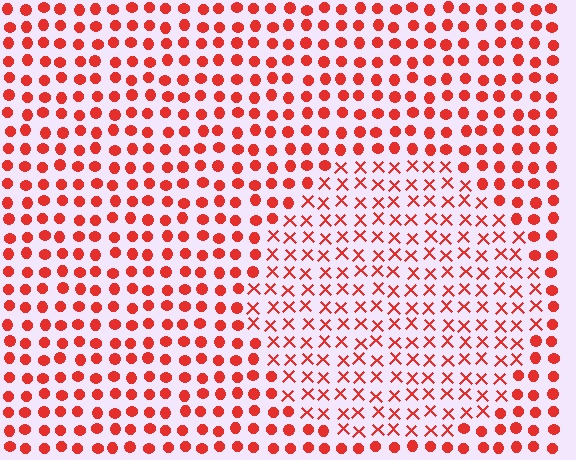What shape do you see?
I see a circle.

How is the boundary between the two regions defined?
The boundary is defined by a change in element shape: X marks inside vs. circles outside. All elements share the same color and spacing.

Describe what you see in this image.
The image is filled with small red elements arranged in a uniform grid. A circle-shaped region contains X marks, while the surrounding area contains circles. The boundary is defined purely by the change in element shape.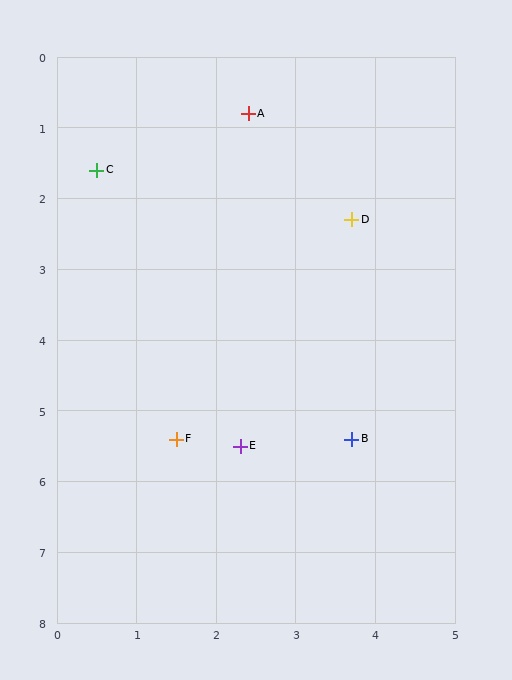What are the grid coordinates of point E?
Point E is at approximately (2.3, 5.5).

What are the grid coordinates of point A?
Point A is at approximately (2.4, 0.8).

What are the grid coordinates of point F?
Point F is at approximately (1.5, 5.4).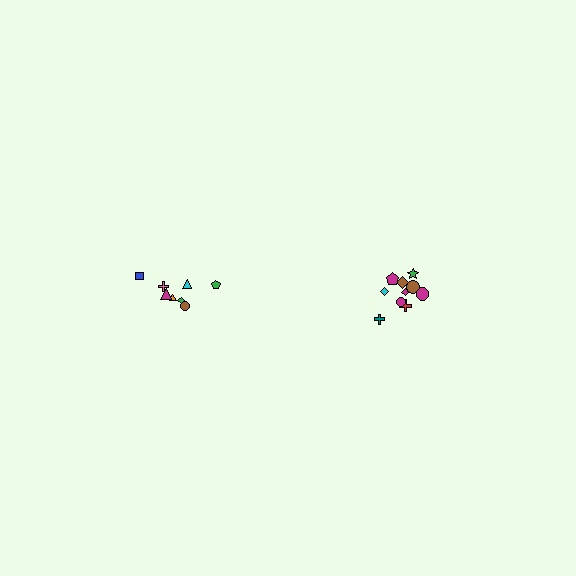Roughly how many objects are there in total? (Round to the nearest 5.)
Roughly 20 objects in total.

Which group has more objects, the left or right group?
The right group.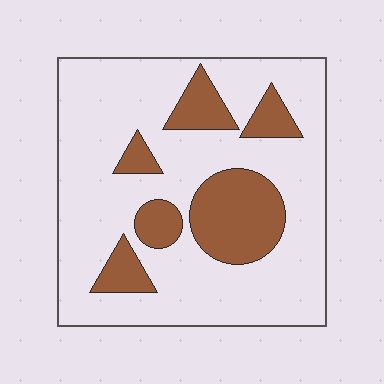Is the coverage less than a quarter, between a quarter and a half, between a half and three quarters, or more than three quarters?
Less than a quarter.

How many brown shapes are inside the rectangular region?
6.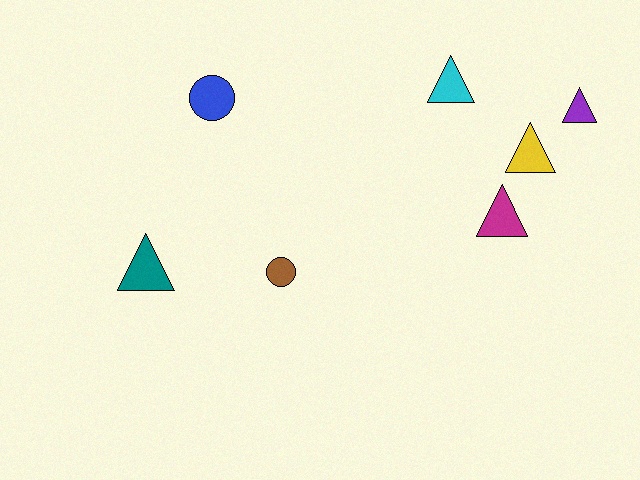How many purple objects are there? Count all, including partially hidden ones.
There is 1 purple object.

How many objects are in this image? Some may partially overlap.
There are 7 objects.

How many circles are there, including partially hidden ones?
There are 2 circles.